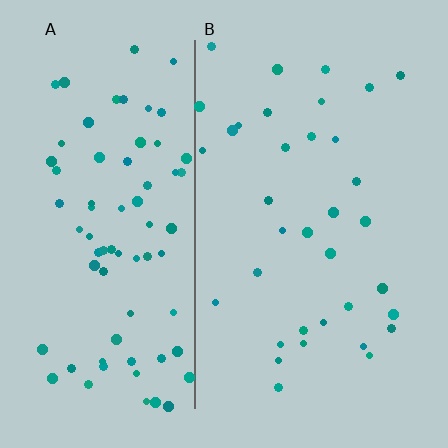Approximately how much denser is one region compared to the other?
Approximately 2.2× — region A over region B.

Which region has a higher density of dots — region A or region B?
A (the left).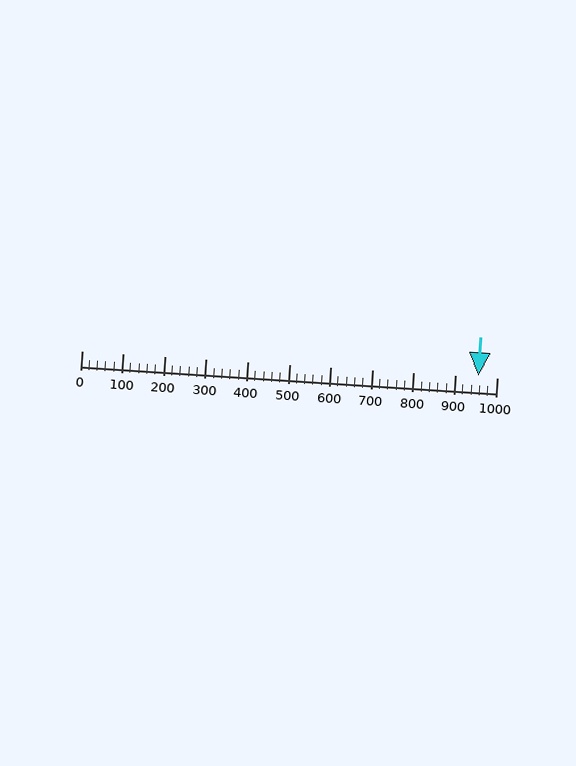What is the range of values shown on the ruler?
The ruler shows values from 0 to 1000.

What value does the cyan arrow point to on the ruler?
The cyan arrow points to approximately 956.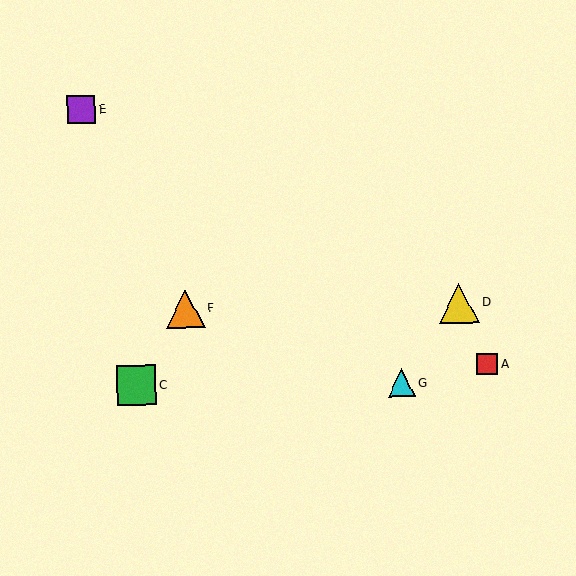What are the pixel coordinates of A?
Object A is at (487, 364).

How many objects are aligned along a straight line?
3 objects (B, C, F) are aligned along a straight line.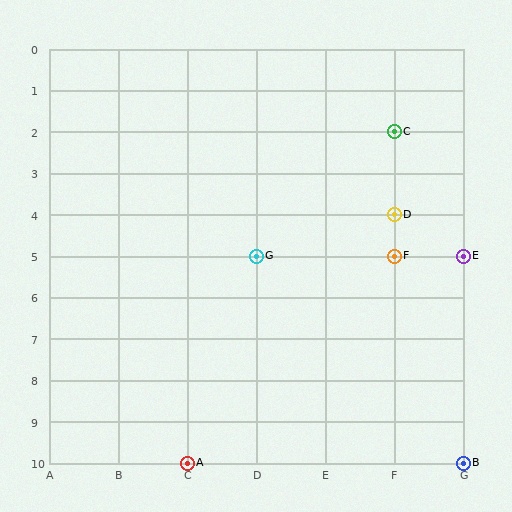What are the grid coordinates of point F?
Point F is at grid coordinates (F, 5).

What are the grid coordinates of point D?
Point D is at grid coordinates (F, 4).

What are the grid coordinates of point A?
Point A is at grid coordinates (C, 10).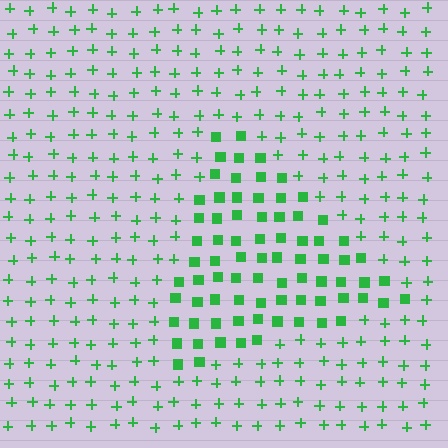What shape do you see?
I see a triangle.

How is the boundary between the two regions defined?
The boundary is defined by a change in element shape: squares inside vs. plus signs outside. All elements share the same color and spacing.